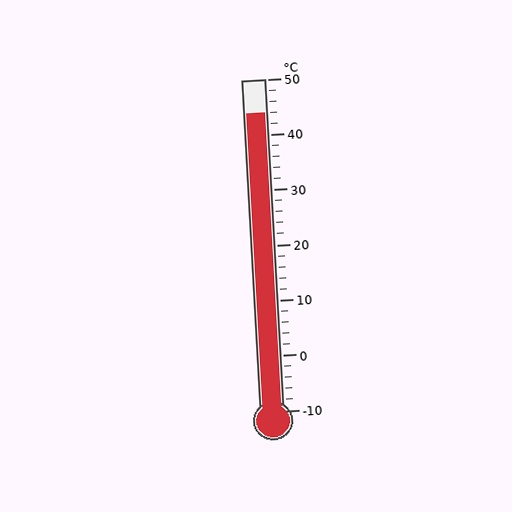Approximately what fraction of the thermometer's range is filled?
The thermometer is filled to approximately 90% of its range.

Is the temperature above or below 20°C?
The temperature is above 20°C.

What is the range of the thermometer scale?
The thermometer scale ranges from -10°C to 50°C.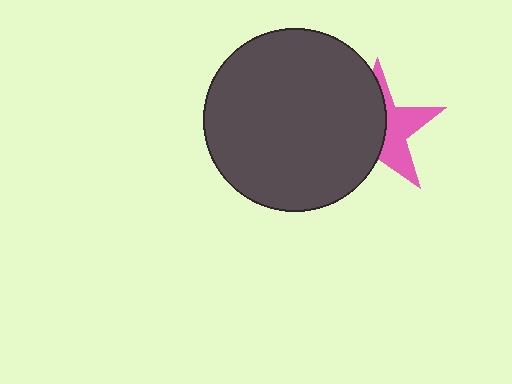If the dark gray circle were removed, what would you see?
You would see the complete pink star.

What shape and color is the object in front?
The object in front is a dark gray circle.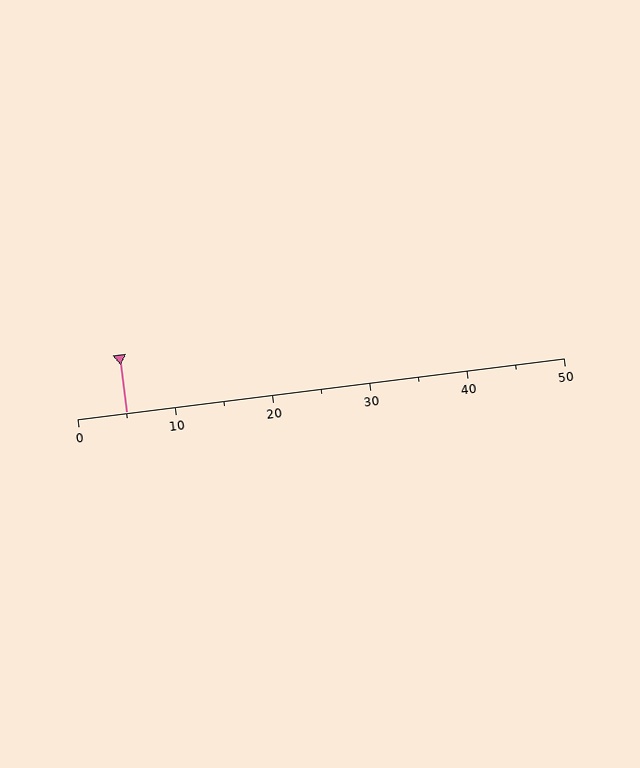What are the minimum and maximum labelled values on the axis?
The axis runs from 0 to 50.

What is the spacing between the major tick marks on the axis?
The major ticks are spaced 10 apart.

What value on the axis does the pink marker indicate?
The marker indicates approximately 5.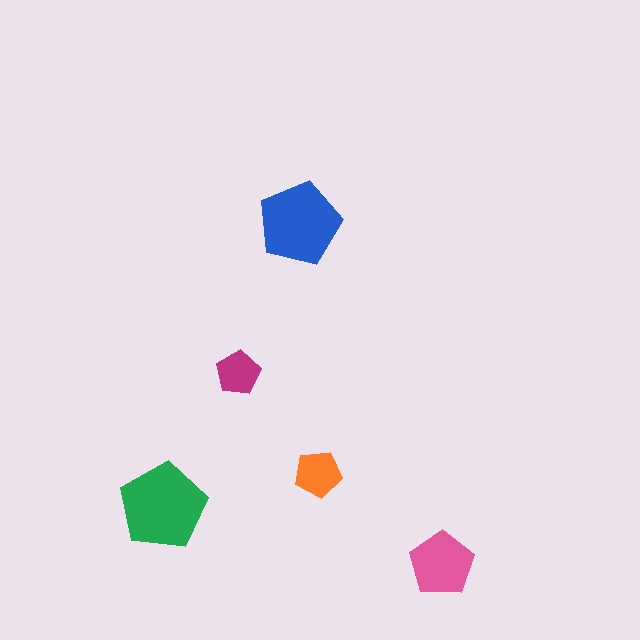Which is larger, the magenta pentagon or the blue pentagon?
The blue one.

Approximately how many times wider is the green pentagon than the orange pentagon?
About 2 times wider.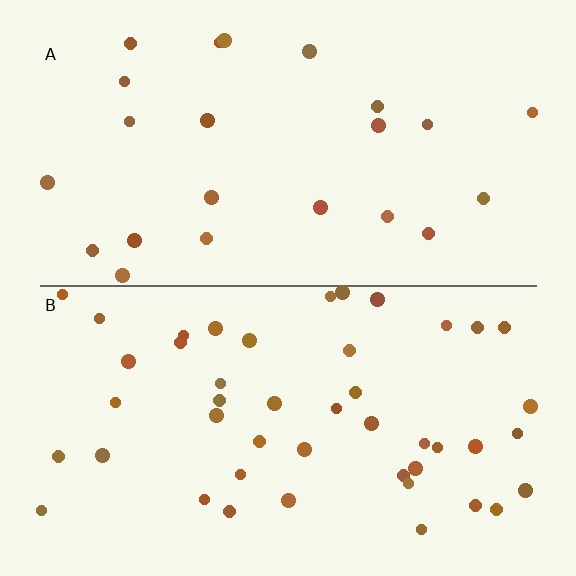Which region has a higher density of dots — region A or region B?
B (the bottom).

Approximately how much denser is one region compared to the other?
Approximately 2.0× — region B over region A.